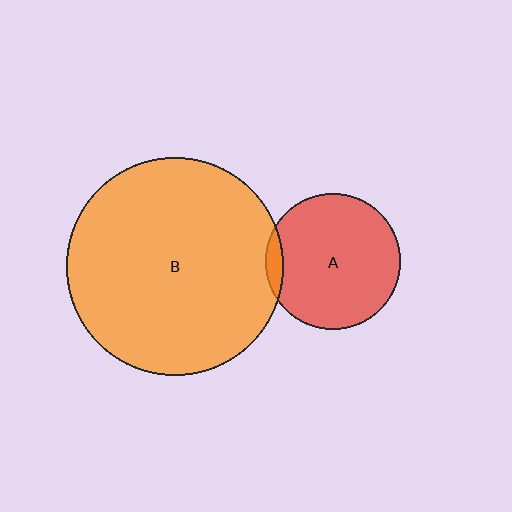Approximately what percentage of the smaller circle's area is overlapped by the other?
Approximately 5%.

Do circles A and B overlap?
Yes.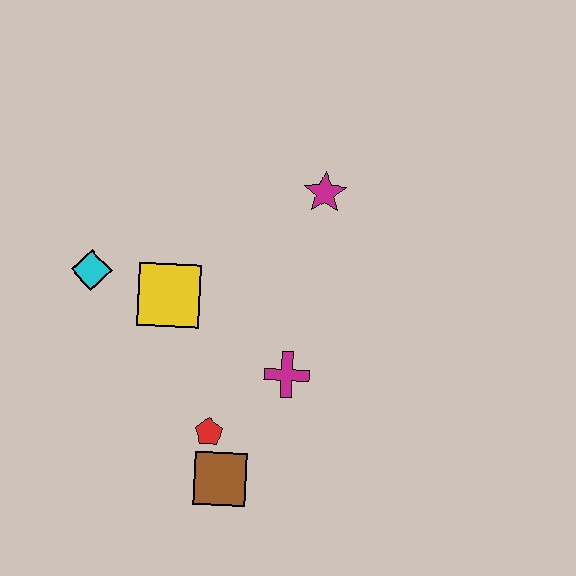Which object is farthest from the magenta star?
The brown square is farthest from the magenta star.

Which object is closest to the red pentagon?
The brown square is closest to the red pentagon.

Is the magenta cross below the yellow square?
Yes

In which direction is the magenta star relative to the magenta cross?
The magenta star is above the magenta cross.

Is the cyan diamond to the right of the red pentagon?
No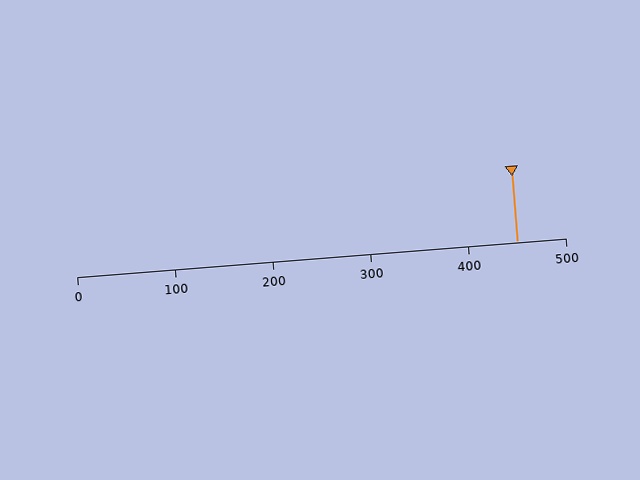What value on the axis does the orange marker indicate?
The marker indicates approximately 450.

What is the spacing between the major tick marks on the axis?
The major ticks are spaced 100 apart.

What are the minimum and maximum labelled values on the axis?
The axis runs from 0 to 500.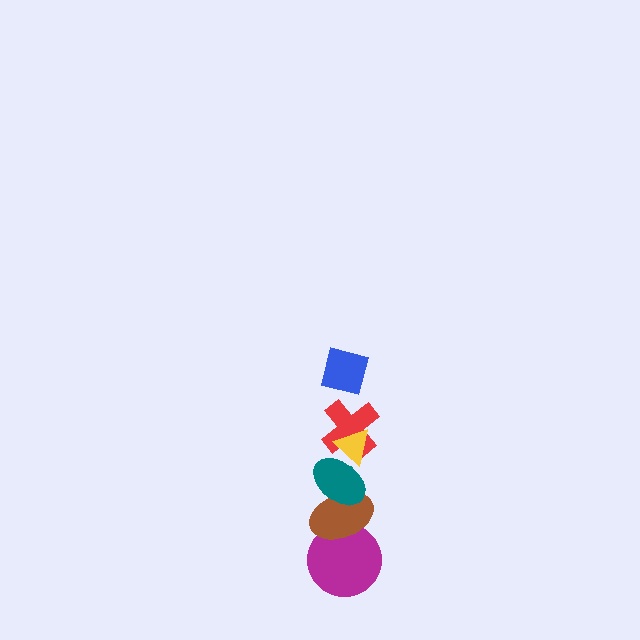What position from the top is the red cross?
The red cross is 3rd from the top.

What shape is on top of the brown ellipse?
The teal ellipse is on top of the brown ellipse.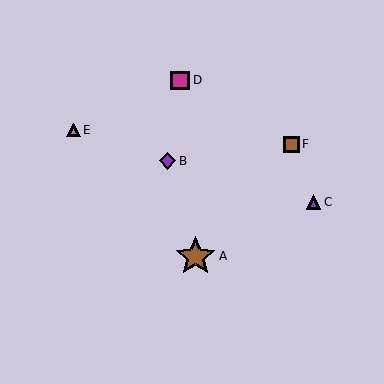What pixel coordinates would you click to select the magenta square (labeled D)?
Click at (180, 80) to select the magenta square D.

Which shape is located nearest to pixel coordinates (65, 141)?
The pink triangle (labeled E) at (74, 130) is nearest to that location.